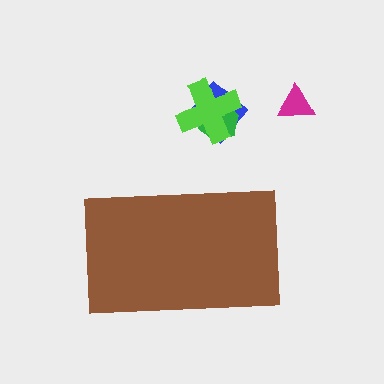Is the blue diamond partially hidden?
No, the blue diamond is fully visible.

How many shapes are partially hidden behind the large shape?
0 shapes are partially hidden.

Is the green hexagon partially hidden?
No, the green hexagon is fully visible.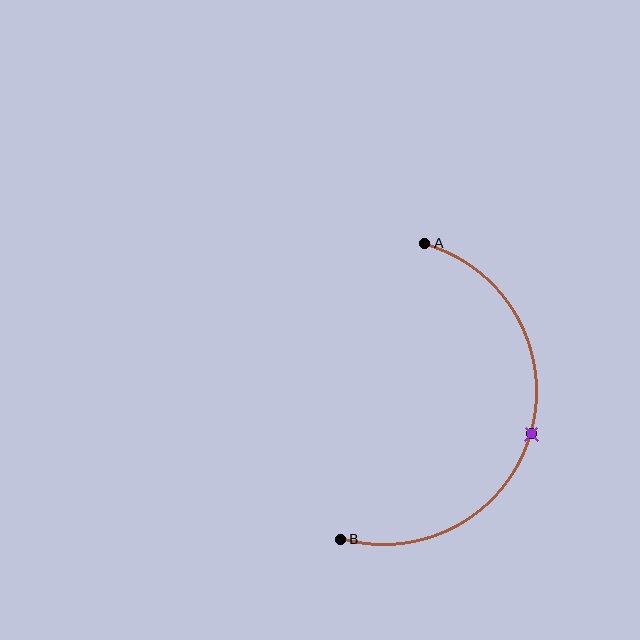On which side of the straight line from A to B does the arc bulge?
The arc bulges to the right of the straight line connecting A and B.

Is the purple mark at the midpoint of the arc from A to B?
Yes. The purple mark lies on the arc at equal arc-length from both A and B — it is the arc midpoint.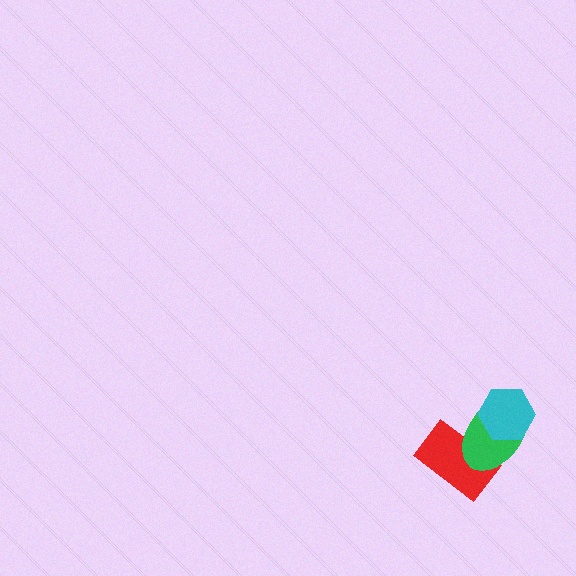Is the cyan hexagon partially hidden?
No, no other shape covers it.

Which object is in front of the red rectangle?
The green ellipse is in front of the red rectangle.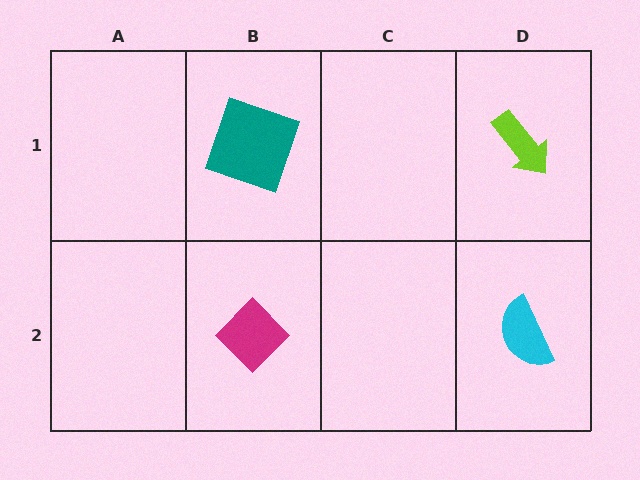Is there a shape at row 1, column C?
No, that cell is empty.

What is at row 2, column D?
A cyan semicircle.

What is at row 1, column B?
A teal square.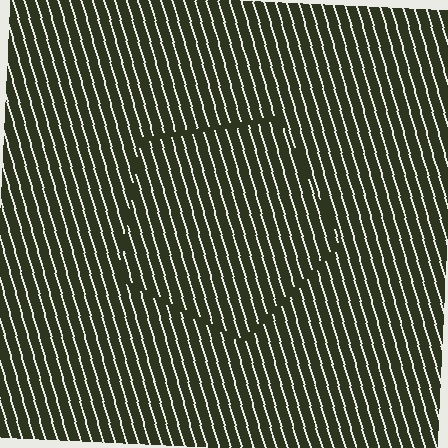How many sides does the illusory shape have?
5 sides — the line-ends trace a pentagon.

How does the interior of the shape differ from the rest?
The interior of the shape contains the same grating, shifted by half a period — the contour is defined by the phase discontinuity where line-ends from the inner and outer gratings abut.